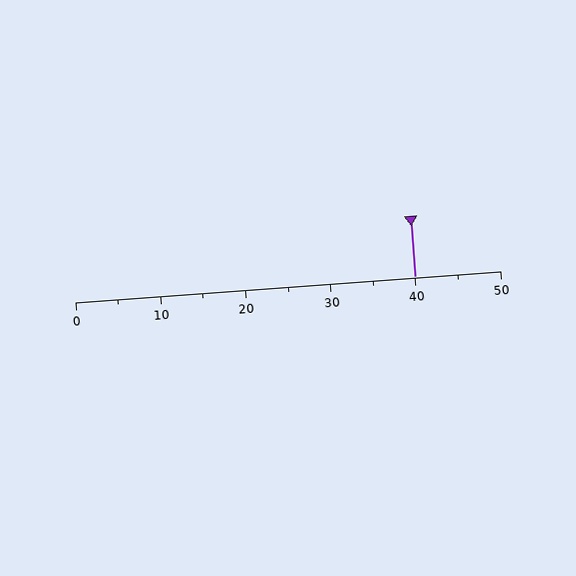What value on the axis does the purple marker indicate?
The marker indicates approximately 40.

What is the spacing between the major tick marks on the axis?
The major ticks are spaced 10 apart.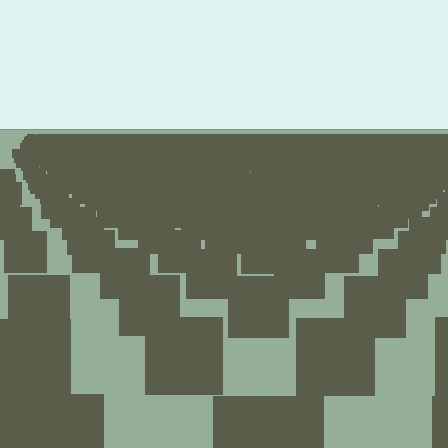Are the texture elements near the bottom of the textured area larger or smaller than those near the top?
Larger. Near the bottom, elements are closer to the viewer and appear at a bigger on-screen size.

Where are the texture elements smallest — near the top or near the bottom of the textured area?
Near the top.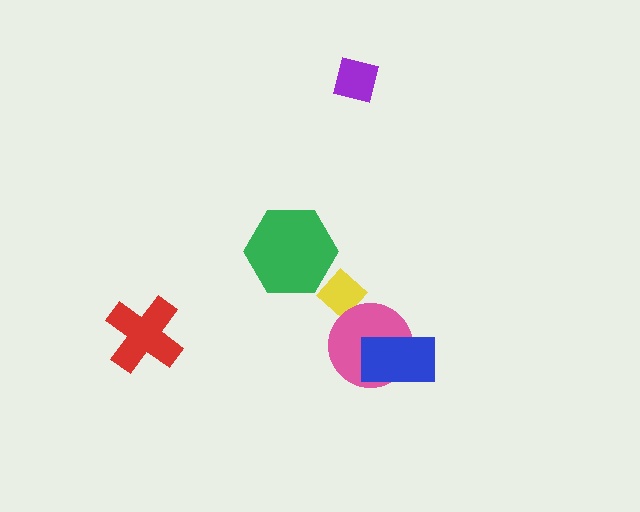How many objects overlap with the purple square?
0 objects overlap with the purple square.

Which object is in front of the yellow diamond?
The pink circle is in front of the yellow diamond.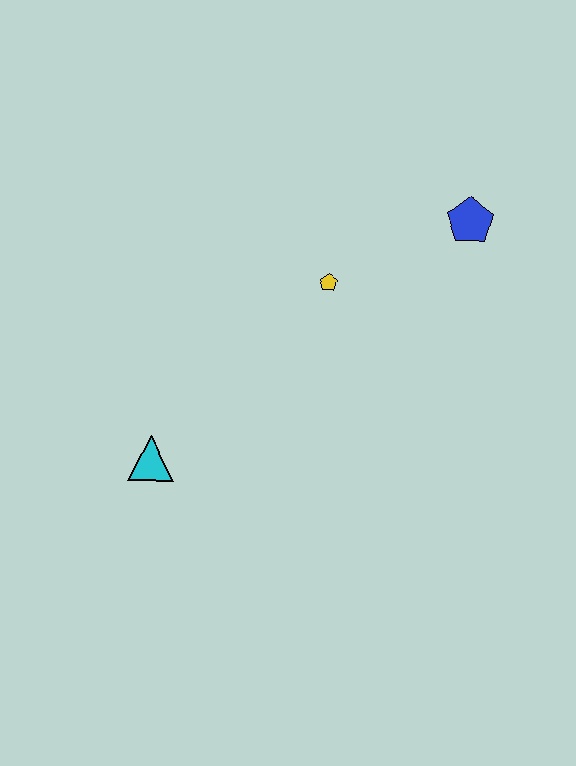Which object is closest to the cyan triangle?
The yellow pentagon is closest to the cyan triangle.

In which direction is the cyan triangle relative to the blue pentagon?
The cyan triangle is to the left of the blue pentagon.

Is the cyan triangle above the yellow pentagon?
No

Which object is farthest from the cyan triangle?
The blue pentagon is farthest from the cyan triangle.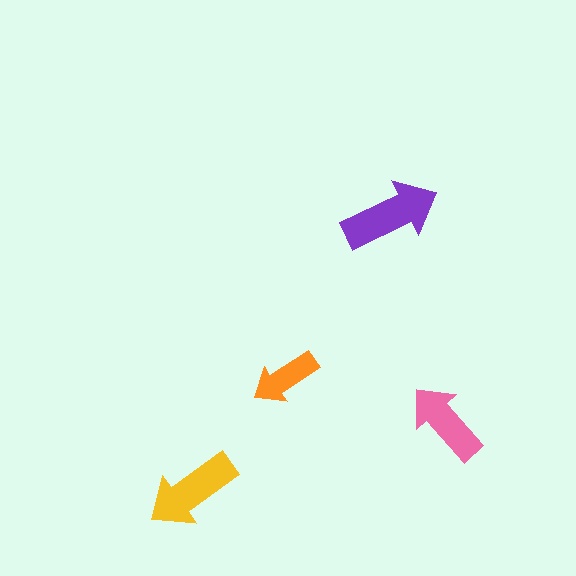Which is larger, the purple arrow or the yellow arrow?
The purple one.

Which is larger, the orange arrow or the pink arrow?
The pink one.